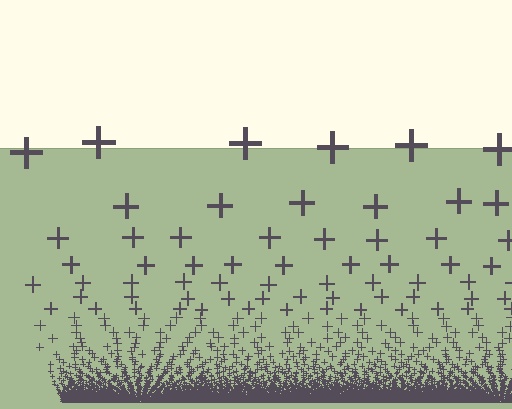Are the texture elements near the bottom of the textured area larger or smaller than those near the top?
Smaller. The gradient is inverted — elements near the bottom are smaller and denser.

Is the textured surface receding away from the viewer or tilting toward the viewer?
The surface appears to tilt toward the viewer. Texture elements get larger and sparser toward the top.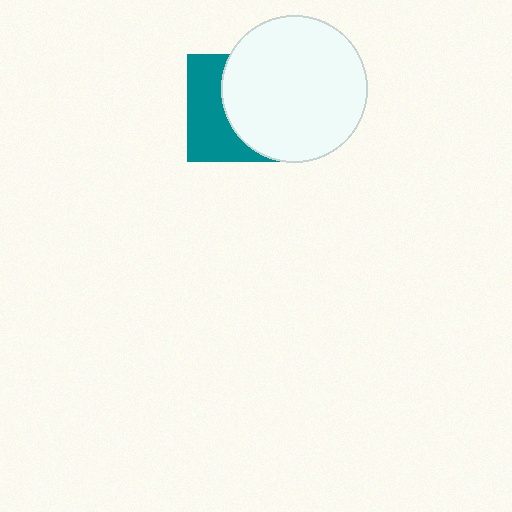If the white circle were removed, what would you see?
You would see the complete teal square.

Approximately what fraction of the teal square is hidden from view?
Roughly 59% of the teal square is hidden behind the white circle.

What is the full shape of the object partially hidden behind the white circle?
The partially hidden object is a teal square.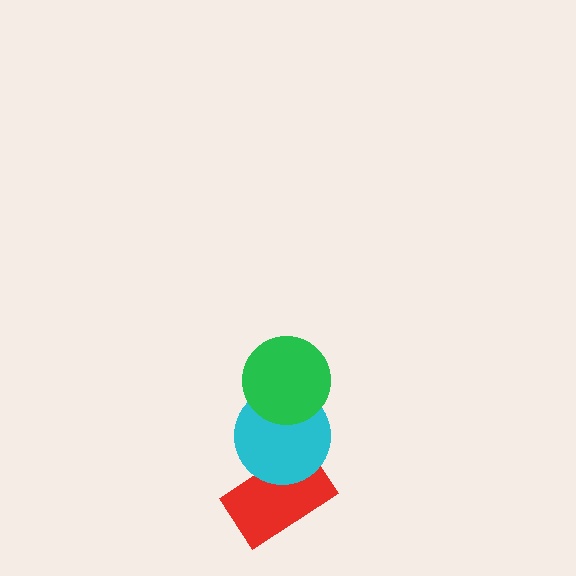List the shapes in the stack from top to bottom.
From top to bottom: the green circle, the cyan circle, the red rectangle.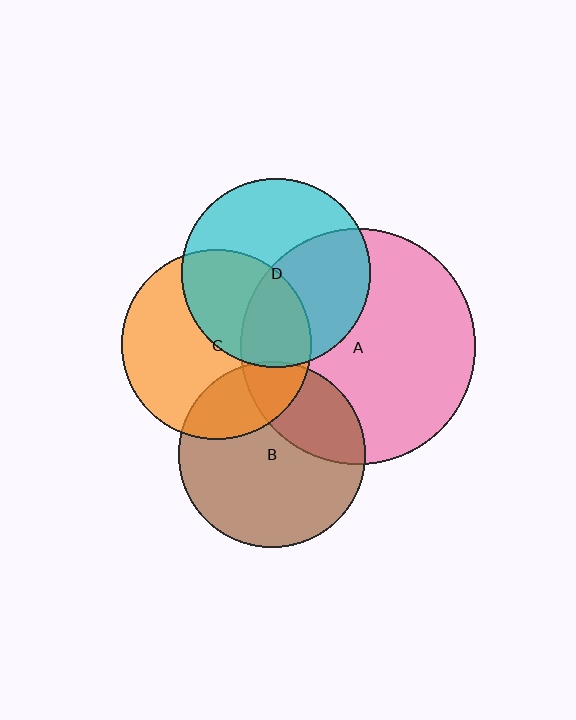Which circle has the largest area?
Circle A (pink).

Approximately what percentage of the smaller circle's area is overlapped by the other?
Approximately 5%.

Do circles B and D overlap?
Yes.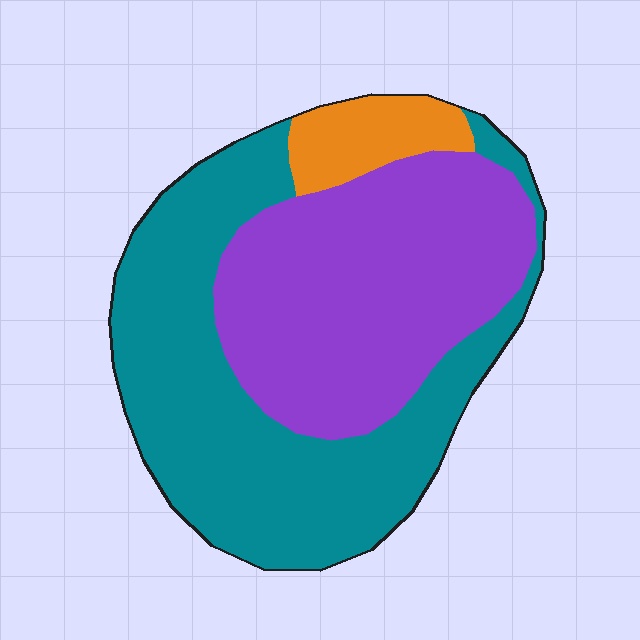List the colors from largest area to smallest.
From largest to smallest: teal, purple, orange.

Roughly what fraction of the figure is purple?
Purple takes up about two fifths (2/5) of the figure.